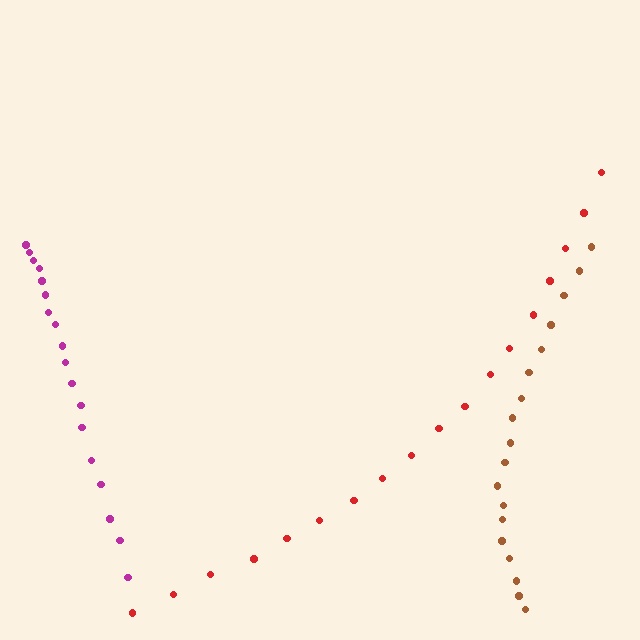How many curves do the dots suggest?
There are 3 distinct paths.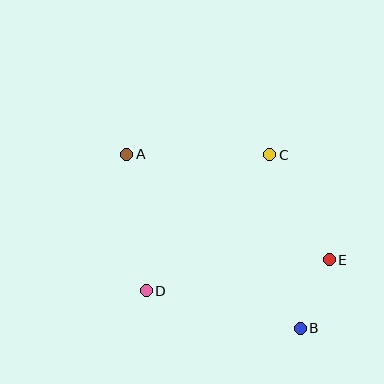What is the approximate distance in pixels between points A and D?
The distance between A and D is approximately 138 pixels.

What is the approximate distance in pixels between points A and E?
The distance between A and E is approximately 228 pixels.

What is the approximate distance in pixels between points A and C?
The distance between A and C is approximately 143 pixels.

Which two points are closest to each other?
Points B and E are closest to each other.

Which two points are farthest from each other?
Points A and B are farthest from each other.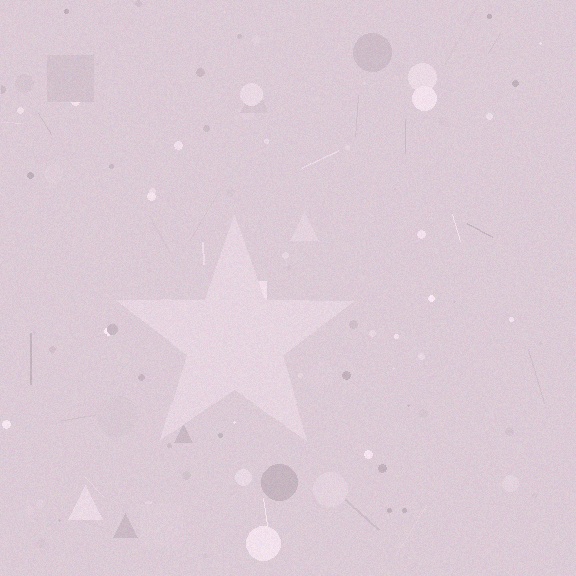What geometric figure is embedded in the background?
A star is embedded in the background.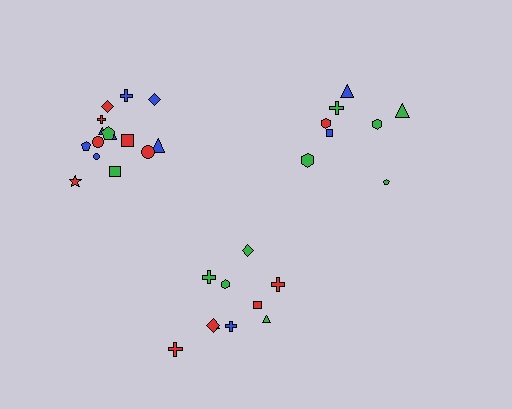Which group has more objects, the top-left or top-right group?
The top-left group.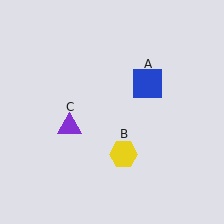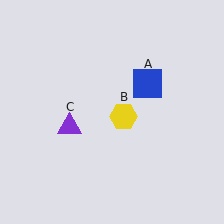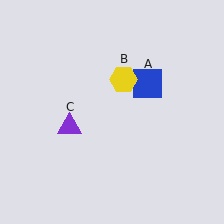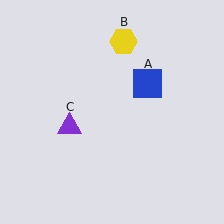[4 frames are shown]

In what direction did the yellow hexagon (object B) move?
The yellow hexagon (object B) moved up.